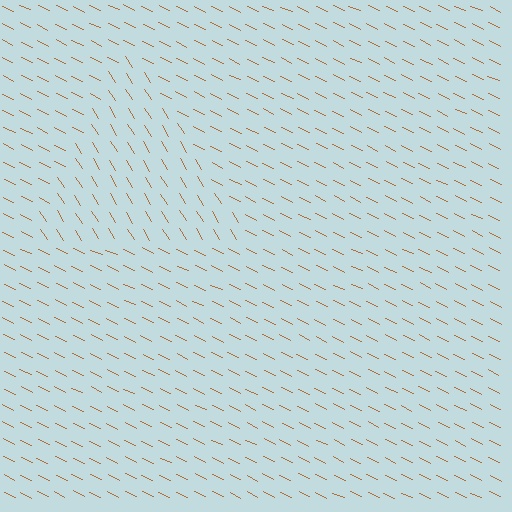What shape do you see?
I see a triangle.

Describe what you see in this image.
The image is filled with small brown line segments. A triangle region in the image has lines oriented differently from the surrounding lines, creating a visible texture boundary.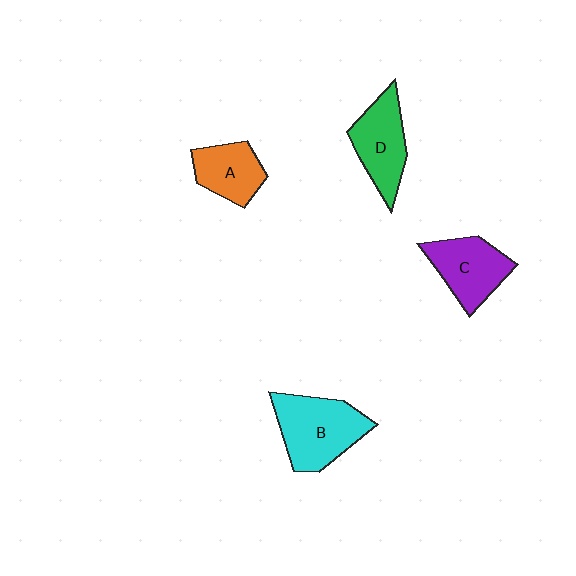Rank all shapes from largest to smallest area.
From largest to smallest: B (cyan), D (green), C (purple), A (orange).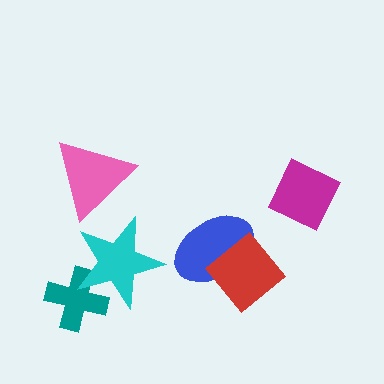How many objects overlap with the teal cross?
1 object overlaps with the teal cross.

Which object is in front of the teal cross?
The cyan star is in front of the teal cross.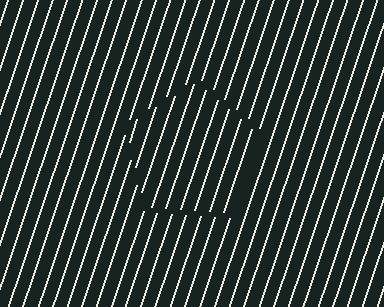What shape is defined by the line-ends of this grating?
An illusory pentagon. The interior of the shape contains the same grating, shifted by half a period — the contour is defined by the phase discontinuity where line-ends from the inner and outer gratings abut.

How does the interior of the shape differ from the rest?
The interior of the shape contains the same grating, shifted by half a period — the contour is defined by the phase discontinuity where line-ends from the inner and outer gratings abut.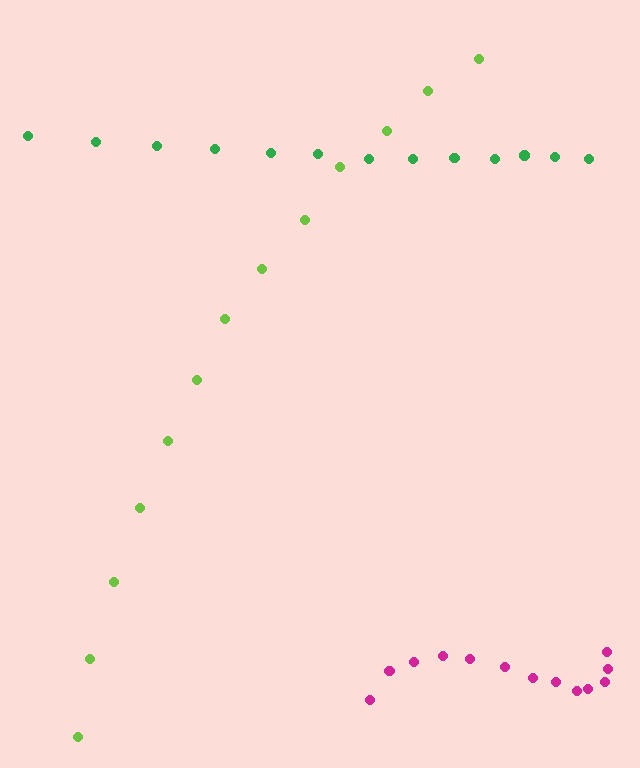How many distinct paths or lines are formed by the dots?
There are 3 distinct paths.